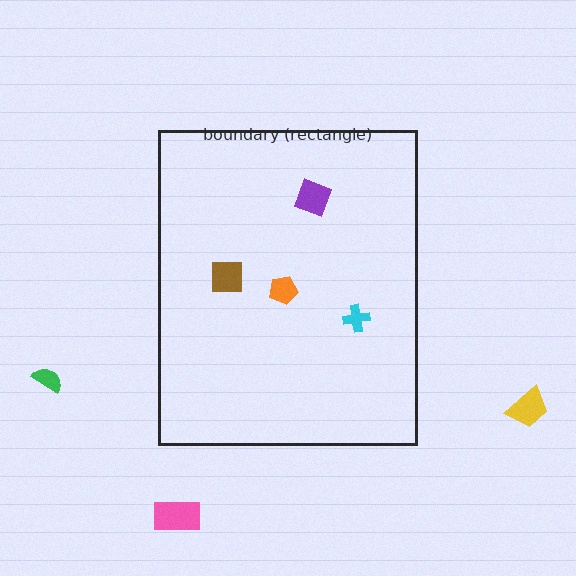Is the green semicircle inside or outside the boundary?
Outside.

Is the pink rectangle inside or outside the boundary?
Outside.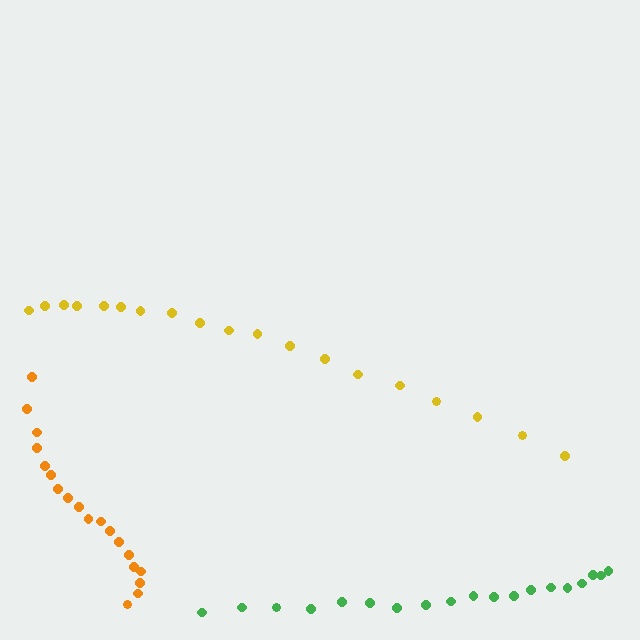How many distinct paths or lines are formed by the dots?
There are 3 distinct paths.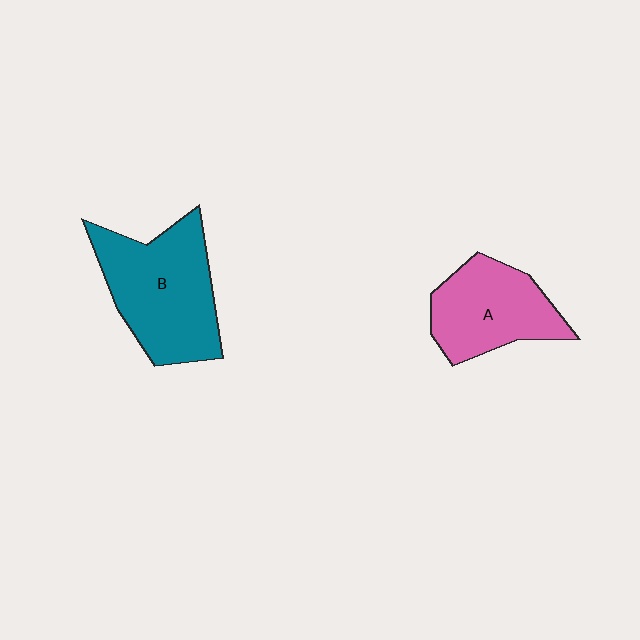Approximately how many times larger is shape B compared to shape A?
Approximately 1.3 times.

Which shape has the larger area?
Shape B (teal).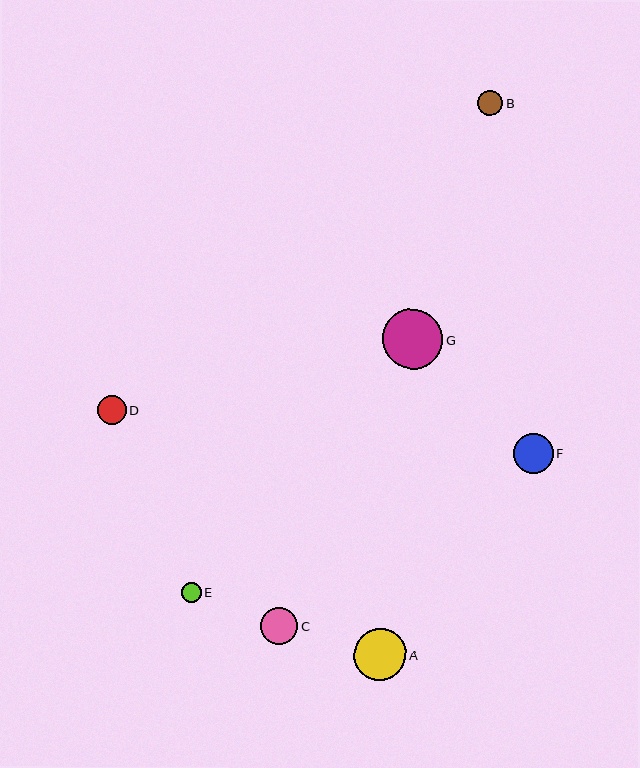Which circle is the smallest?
Circle E is the smallest with a size of approximately 20 pixels.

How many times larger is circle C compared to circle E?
Circle C is approximately 1.9 times the size of circle E.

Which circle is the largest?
Circle G is the largest with a size of approximately 60 pixels.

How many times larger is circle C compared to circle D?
Circle C is approximately 1.3 times the size of circle D.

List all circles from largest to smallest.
From largest to smallest: G, A, F, C, D, B, E.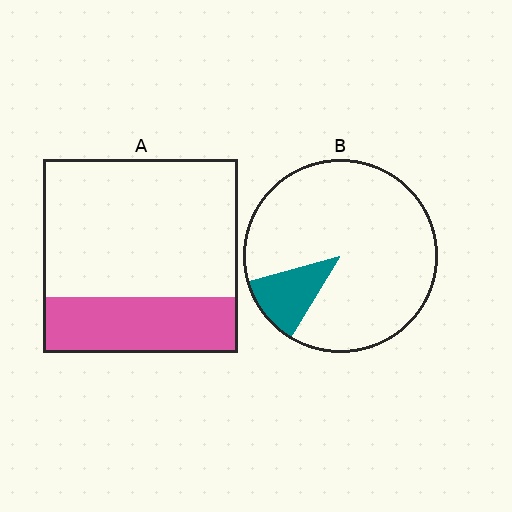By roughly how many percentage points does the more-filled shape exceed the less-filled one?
By roughly 15 percentage points (A over B).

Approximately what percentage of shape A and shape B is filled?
A is approximately 30% and B is approximately 10%.